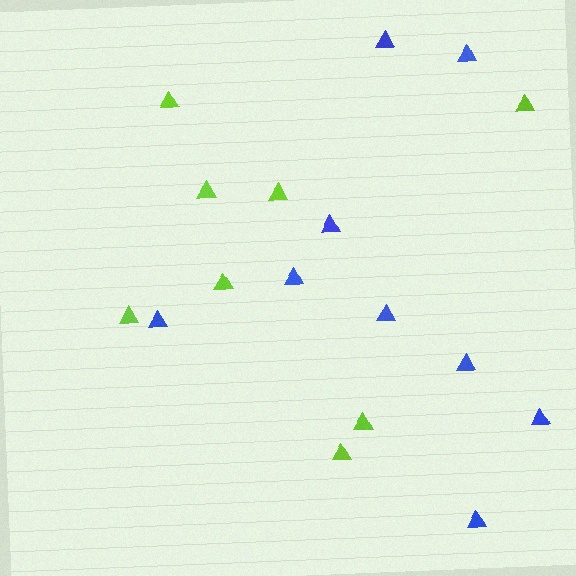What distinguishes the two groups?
There are 2 groups: one group of blue triangles (9) and one group of lime triangles (8).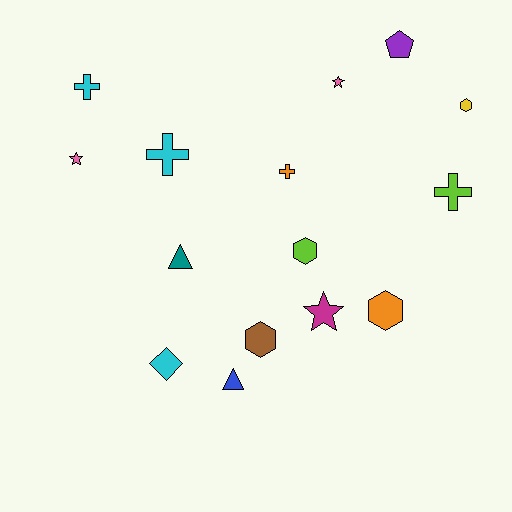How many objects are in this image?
There are 15 objects.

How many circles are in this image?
There are no circles.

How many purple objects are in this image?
There is 1 purple object.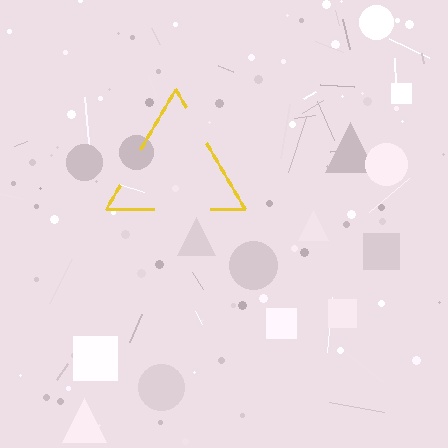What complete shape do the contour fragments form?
The contour fragments form a triangle.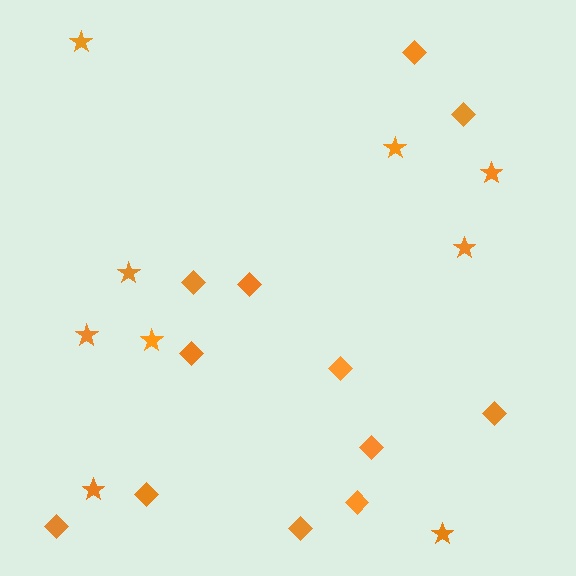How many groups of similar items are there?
There are 2 groups: one group of stars (9) and one group of diamonds (12).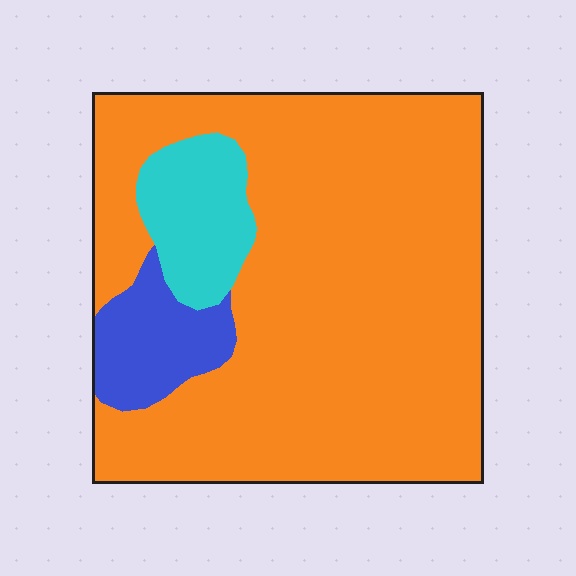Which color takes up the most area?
Orange, at roughly 80%.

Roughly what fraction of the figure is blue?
Blue takes up about one tenth (1/10) of the figure.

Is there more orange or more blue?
Orange.